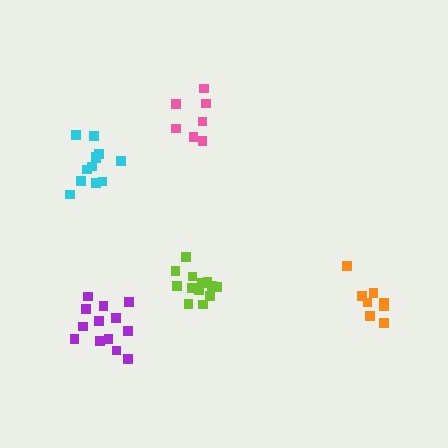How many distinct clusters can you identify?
There are 5 distinct clusters.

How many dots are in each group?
Group 1: 8 dots, Group 2: 13 dots, Group 3: 13 dots, Group 4: 7 dots, Group 5: 13 dots (54 total).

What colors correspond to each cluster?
The clusters are colored: orange, lime, cyan, pink, purple.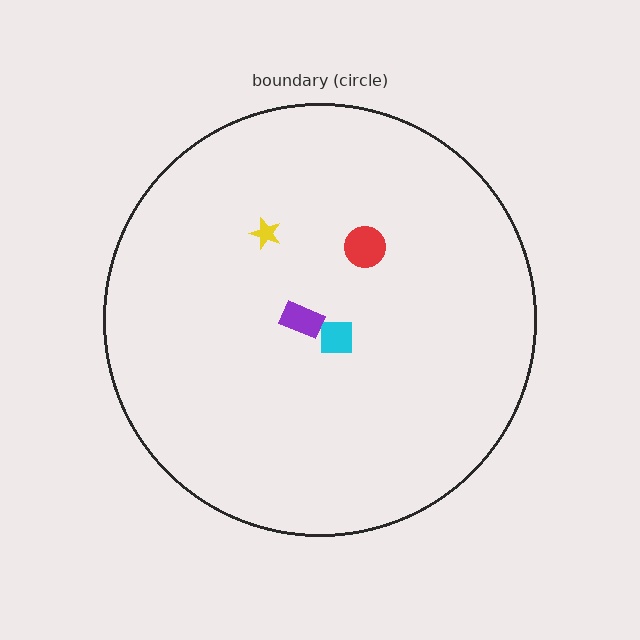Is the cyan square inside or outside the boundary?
Inside.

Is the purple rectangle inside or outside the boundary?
Inside.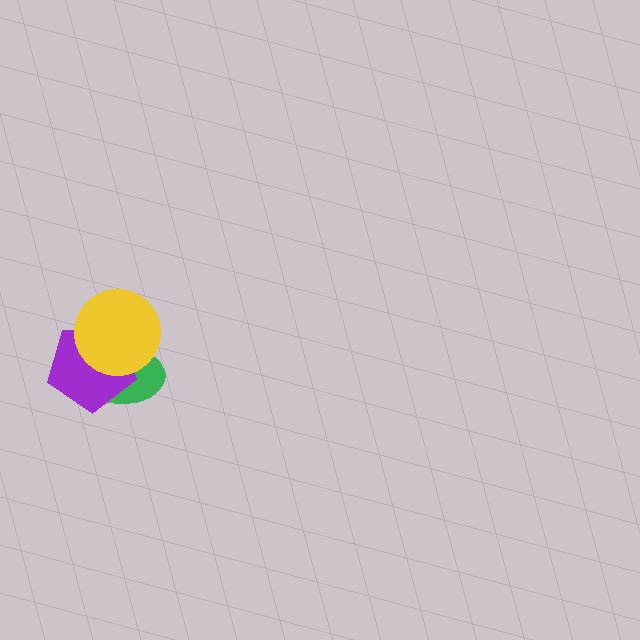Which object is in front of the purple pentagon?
The yellow circle is in front of the purple pentagon.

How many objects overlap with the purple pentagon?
2 objects overlap with the purple pentagon.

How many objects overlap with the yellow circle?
2 objects overlap with the yellow circle.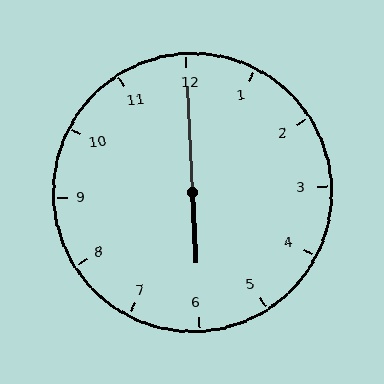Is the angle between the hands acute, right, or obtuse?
It is obtuse.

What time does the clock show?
6:00.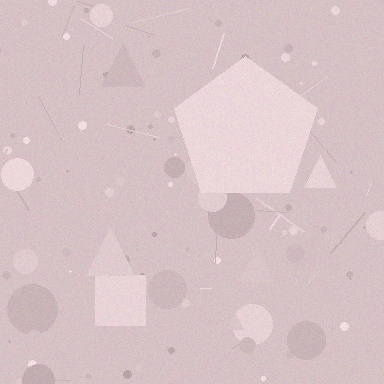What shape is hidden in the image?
A pentagon is hidden in the image.